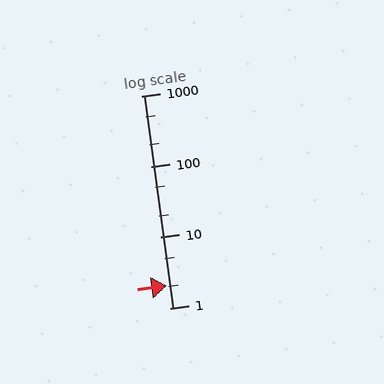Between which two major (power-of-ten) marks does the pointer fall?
The pointer is between 1 and 10.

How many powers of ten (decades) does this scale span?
The scale spans 3 decades, from 1 to 1000.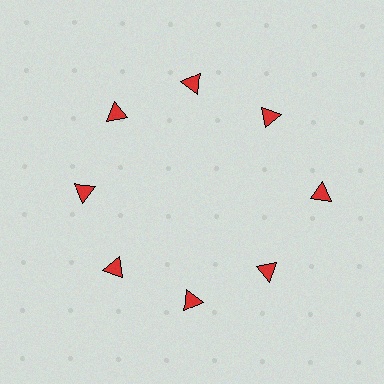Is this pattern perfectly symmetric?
No. The 8 red triangles are arranged in a ring, but one element near the 3 o'clock position is pushed outward from the center, breaking the 8-fold rotational symmetry.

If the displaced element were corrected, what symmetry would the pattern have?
It would have 8-fold rotational symmetry — the pattern would map onto itself every 45 degrees.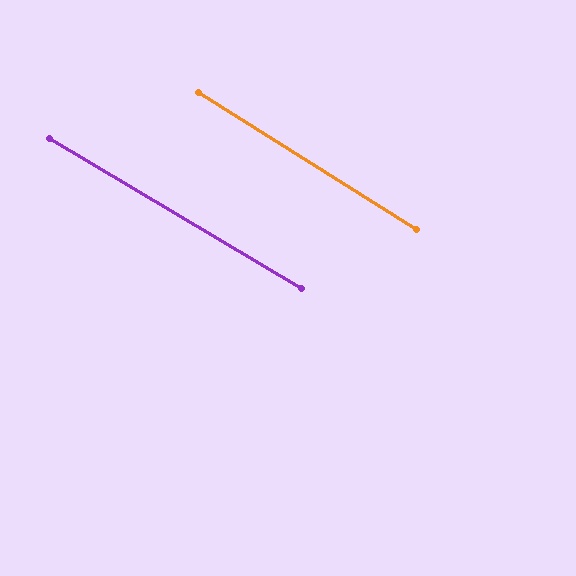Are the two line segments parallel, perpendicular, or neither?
Parallel — their directions differ by only 1.5°.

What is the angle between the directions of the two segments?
Approximately 1 degree.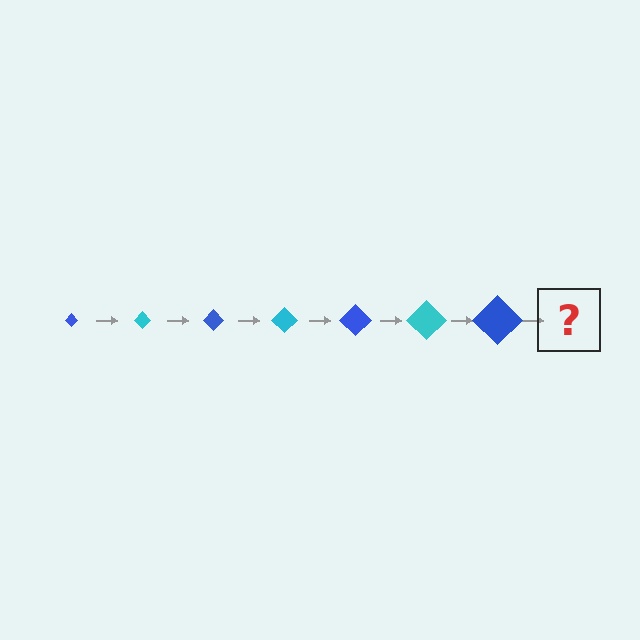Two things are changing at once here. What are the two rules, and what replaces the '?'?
The two rules are that the diamond grows larger each step and the color cycles through blue and cyan. The '?' should be a cyan diamond, larger than the previous one.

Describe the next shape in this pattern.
It should be a cyan diamond, larger than the previous one.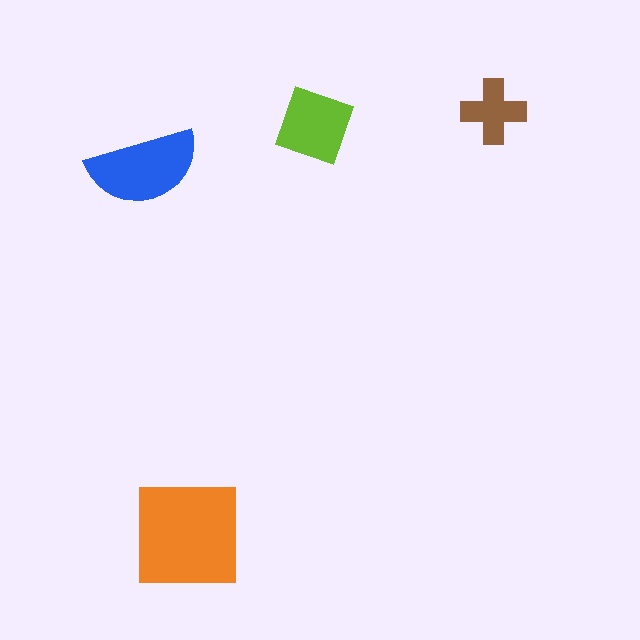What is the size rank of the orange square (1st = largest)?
1st.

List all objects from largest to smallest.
The orange square, the blue semicircle, the lime diamond, the brown cross.